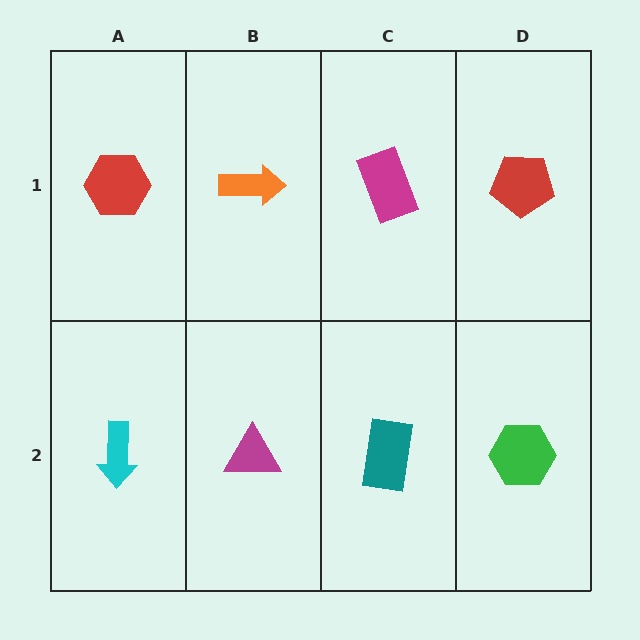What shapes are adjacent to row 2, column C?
A magenta rectangle (row 1, column C), a magenta triangle (row 2, column B), a green hexagon (row 2, column D).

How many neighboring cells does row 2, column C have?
3.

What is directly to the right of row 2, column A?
A magenta triangle.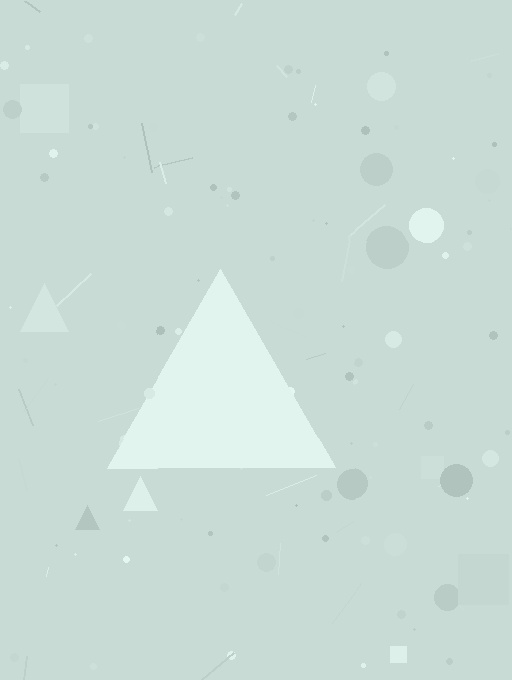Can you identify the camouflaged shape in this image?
The camouflaged shape is a triangle.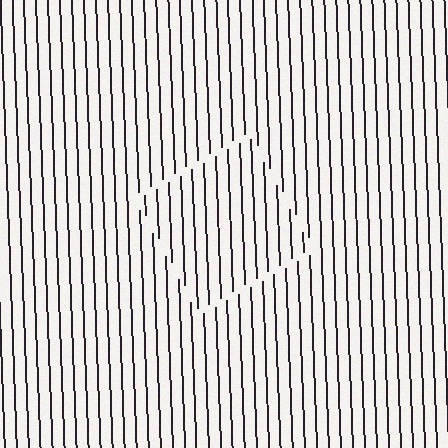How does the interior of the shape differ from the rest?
The interior of the shape contains the same grating, shifted by half a period — the contour is defined by the phase discontinuity where line-ends from the inner and outer gratings abut.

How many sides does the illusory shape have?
4 sides — the line-ends trace a square.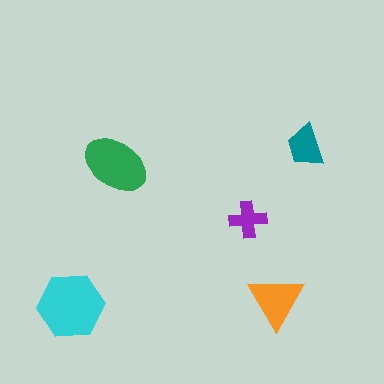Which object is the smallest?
The purple cross.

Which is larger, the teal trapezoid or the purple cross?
The teal trapezoid.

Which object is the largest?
The cyan hexagon.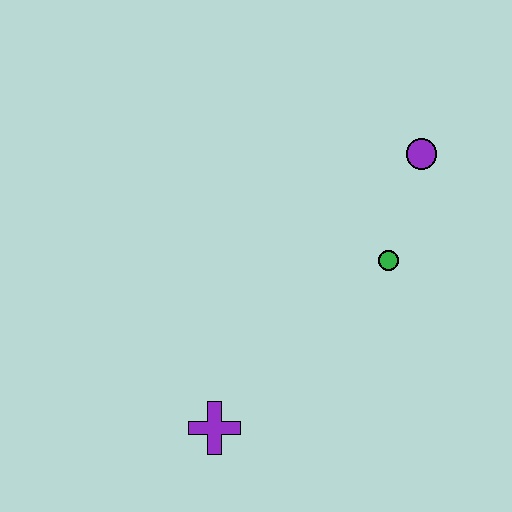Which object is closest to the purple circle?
The green circle is closest to the purple circle.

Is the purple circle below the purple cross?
No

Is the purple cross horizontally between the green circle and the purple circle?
No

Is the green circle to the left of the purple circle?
Yes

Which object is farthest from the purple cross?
The purple circle is farthest from the purple cross.